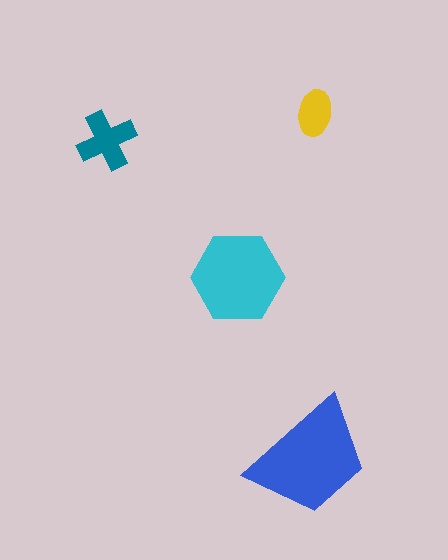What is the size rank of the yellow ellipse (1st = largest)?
4th.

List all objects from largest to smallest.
The blue trapezoid, the cyan hexagon, the teal cross, the yellow ellipse.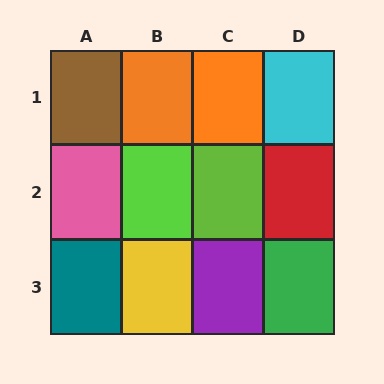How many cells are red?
1 cell is red.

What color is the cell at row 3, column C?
Purple.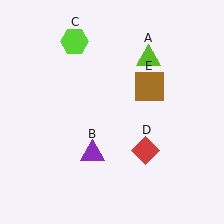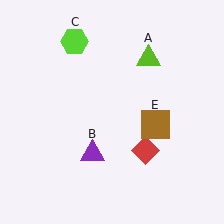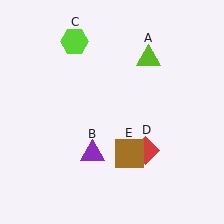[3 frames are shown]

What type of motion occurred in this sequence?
The brown square (object E) rotated clockwise around the center of the scene.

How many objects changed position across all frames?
1 object changed position: brown square (object E).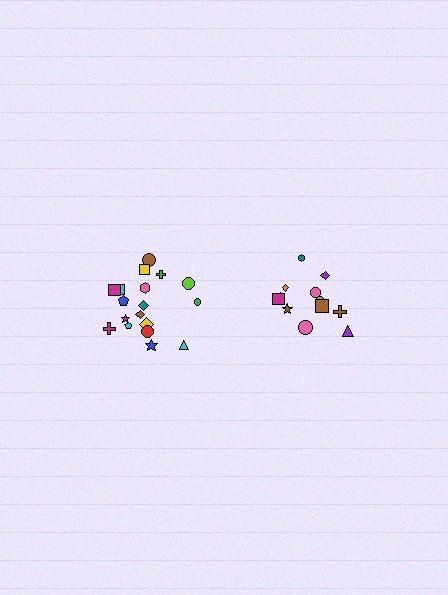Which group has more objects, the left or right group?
The left group.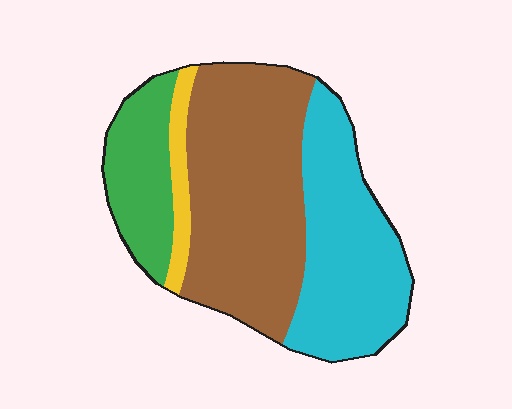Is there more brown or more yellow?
Brown.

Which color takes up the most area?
Brown, at roughly 45%.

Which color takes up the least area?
Yellow, at roughly 5%.